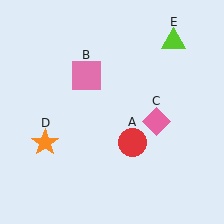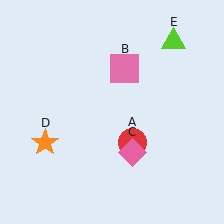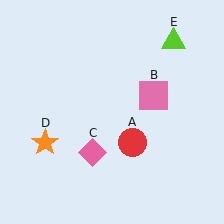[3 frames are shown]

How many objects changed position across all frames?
2 objects changed position: pink square (object B), pink diamond (object C).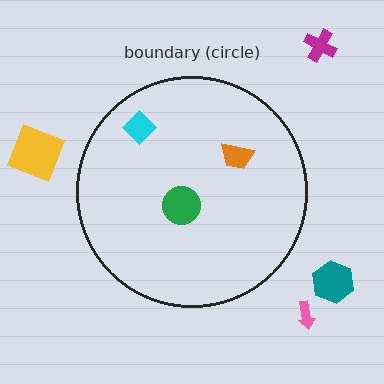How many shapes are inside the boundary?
3 inside, 4 outside.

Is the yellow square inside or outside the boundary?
Outside.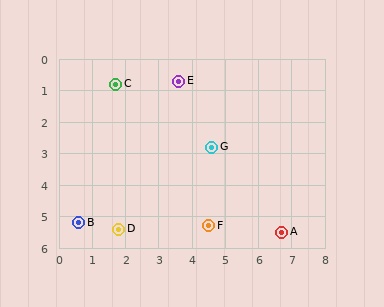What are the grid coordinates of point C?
Point C is at approximately (1.7, 0.8).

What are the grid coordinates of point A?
Point A is at approximately (6.7, 5.5).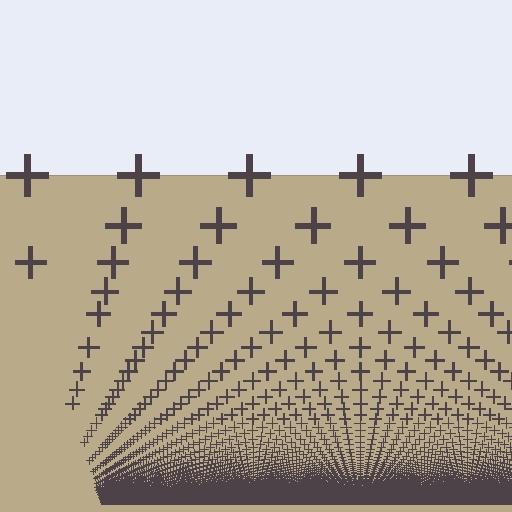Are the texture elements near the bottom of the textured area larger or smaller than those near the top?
Smaller. The gradient is inverted — elements near the bottom are smaller and denser.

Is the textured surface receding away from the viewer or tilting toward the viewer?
The surface appears to tilt toward the viewer. Texture elements get larger and sparser toward the top.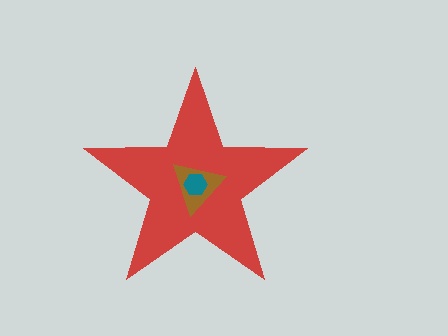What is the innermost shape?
The teal hexagon.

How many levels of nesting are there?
3.